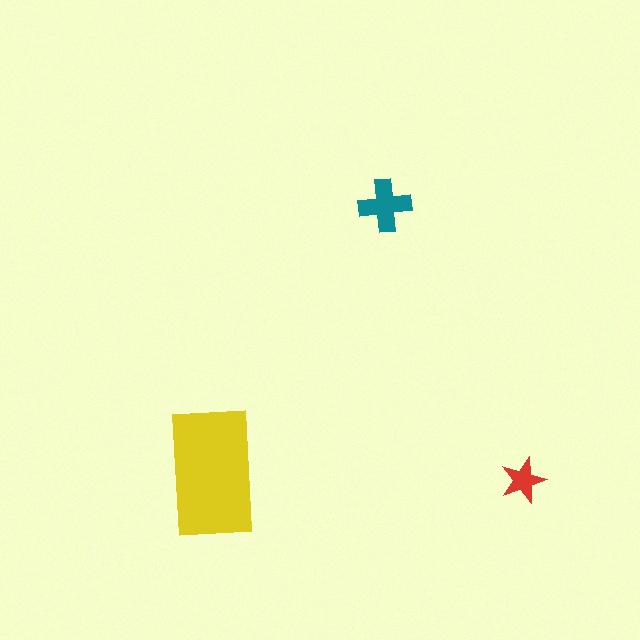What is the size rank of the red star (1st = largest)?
3rd.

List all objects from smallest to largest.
The red star, the teal cross, the yellow rectangle.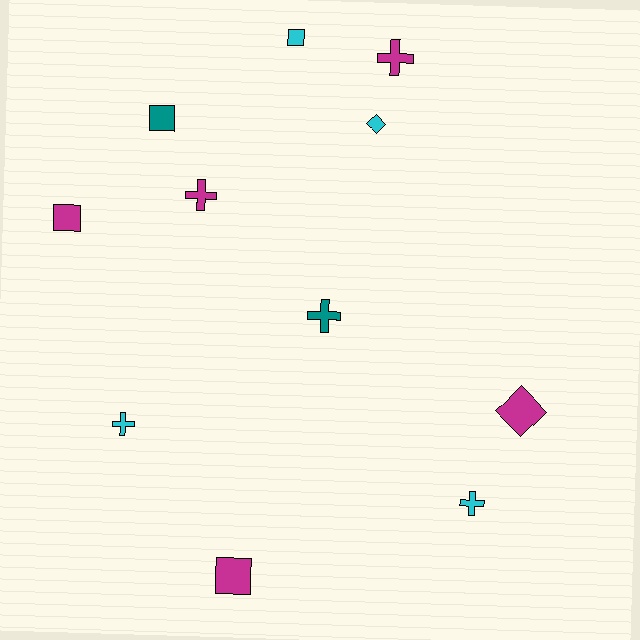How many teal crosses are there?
There is 1 teal cross.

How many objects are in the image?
There are 11 objects.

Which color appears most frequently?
Magenta, with 5 objects.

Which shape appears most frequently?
Cross, with 5 objects.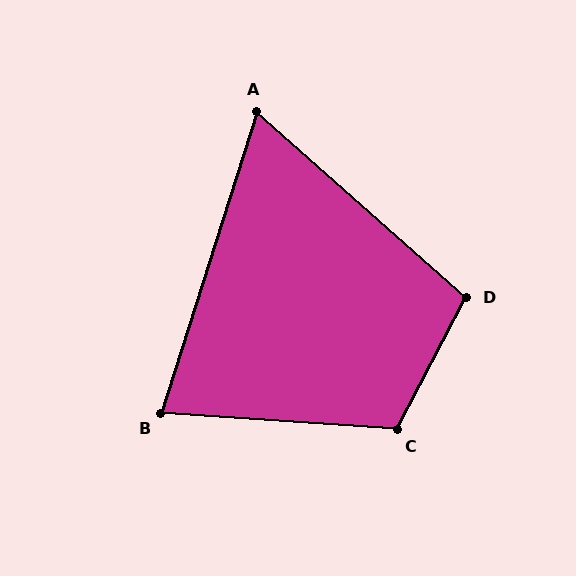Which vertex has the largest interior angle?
C, at approximately 114 degrees.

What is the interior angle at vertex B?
Approximately 76 degrees (acute).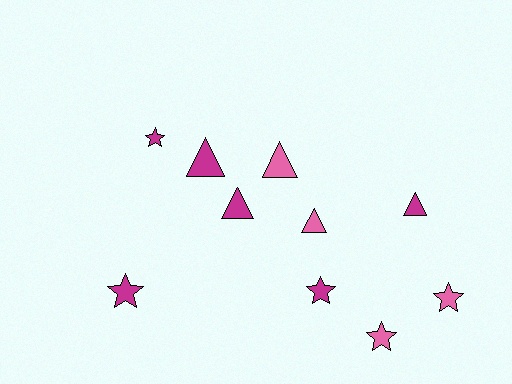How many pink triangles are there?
There are 2 pink triangles.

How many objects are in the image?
There are 10 objects.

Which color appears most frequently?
Magenta, with 6 objects.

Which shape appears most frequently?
Star, with 5 objects.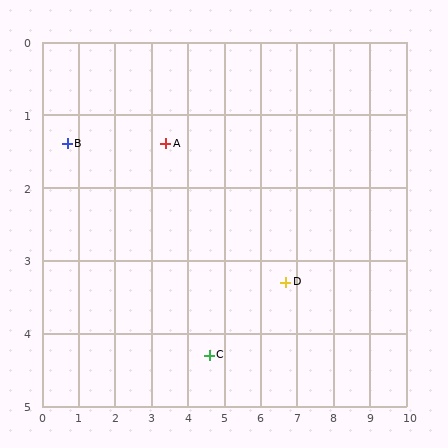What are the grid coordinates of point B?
Point B is at approximately (0.7, 1.4).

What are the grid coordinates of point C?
Point C is at approximately (4.6, 4.3).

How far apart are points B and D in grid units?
Points B and D are about 6.3 grid units apart.